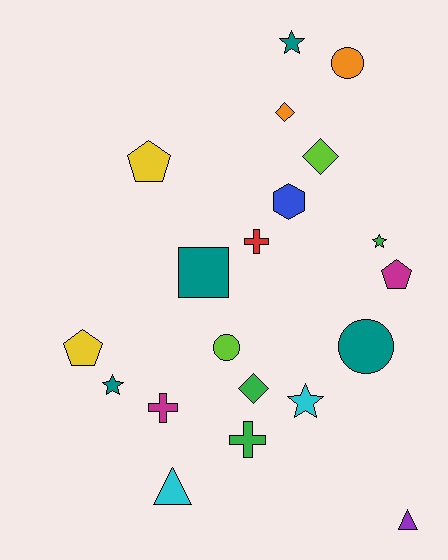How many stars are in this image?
There are 4 stars.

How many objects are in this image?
There are 20 objects.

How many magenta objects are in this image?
There are 2 magenta objects.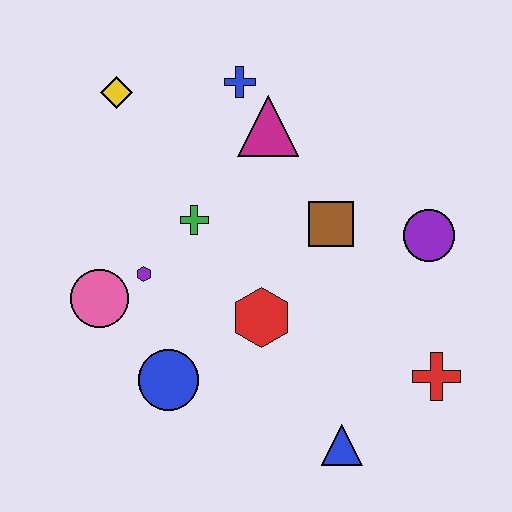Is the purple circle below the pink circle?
No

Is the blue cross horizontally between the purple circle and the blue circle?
Yes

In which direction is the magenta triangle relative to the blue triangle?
The magenta triangle is above the blue triangle.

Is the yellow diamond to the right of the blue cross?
No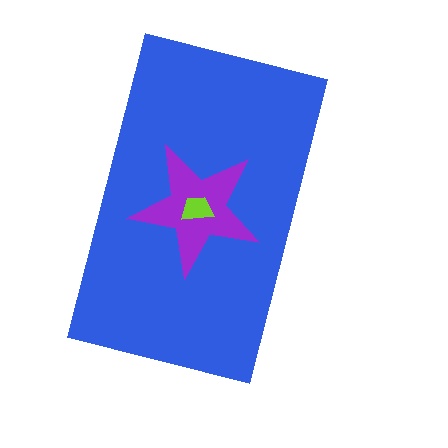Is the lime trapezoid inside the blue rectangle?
Yes.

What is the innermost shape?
The lime trapezoid.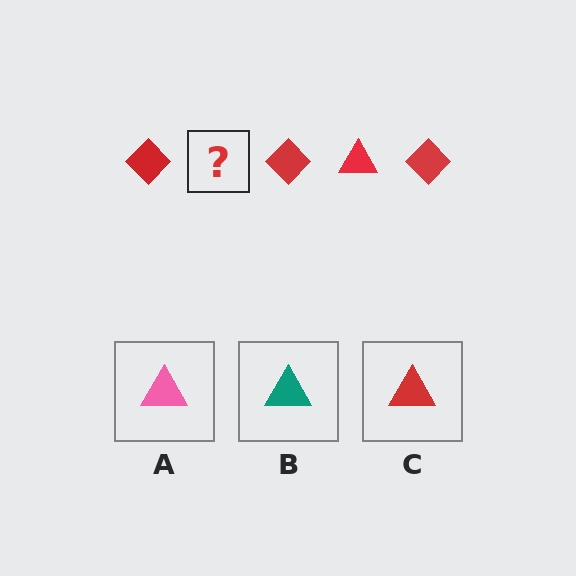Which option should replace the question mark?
Option C.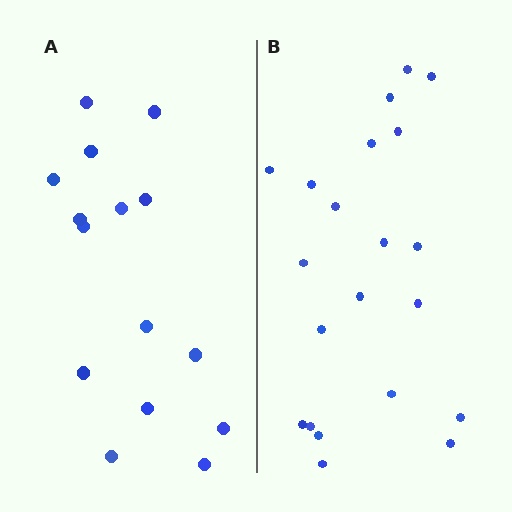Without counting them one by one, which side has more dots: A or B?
Region B (the right region) has more dots.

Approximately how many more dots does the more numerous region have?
Region B has about 6 more dots than region A.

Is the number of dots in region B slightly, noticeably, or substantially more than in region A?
Region B has noticeably more, but not dramatically so. The ratio is roughly 1.4 to 1.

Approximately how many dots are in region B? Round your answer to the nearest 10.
About 20 dots. (The exact count is 21, which rounds to 20.)